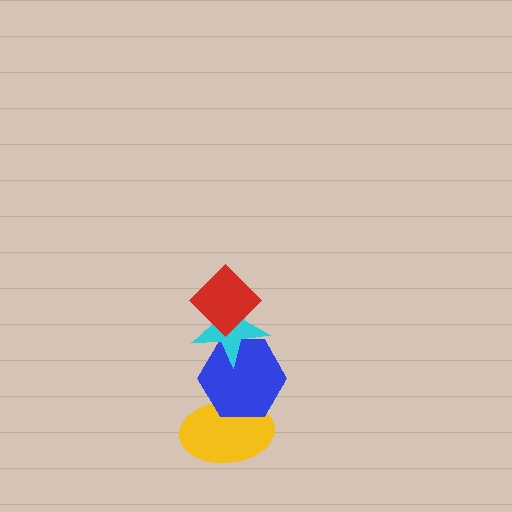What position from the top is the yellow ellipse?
The yellow ellipse is 4th from the top.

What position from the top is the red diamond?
The red diamond is 1st from the top.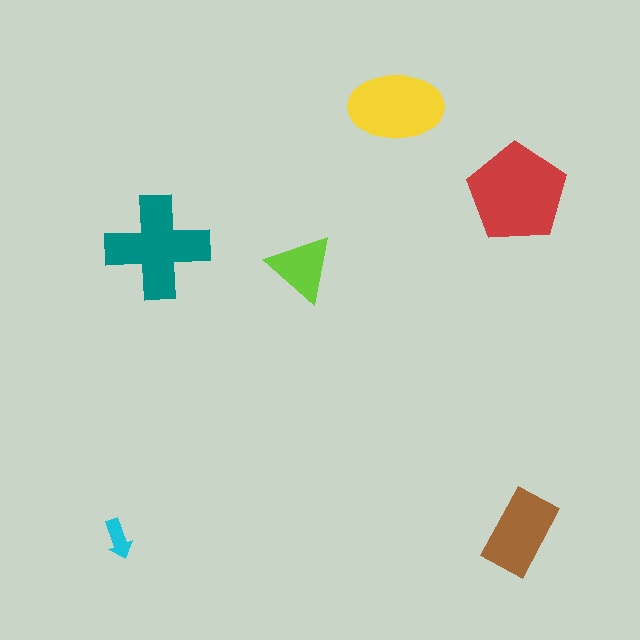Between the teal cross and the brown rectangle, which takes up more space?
The teal cross.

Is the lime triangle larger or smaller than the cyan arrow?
Larger.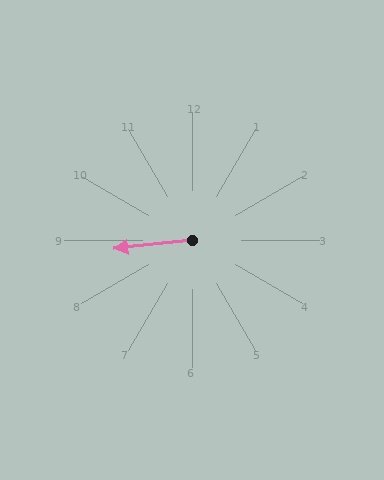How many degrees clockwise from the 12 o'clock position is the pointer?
Approximately 264 degrees.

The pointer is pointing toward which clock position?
Roughly 9 o'clock.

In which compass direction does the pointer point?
West.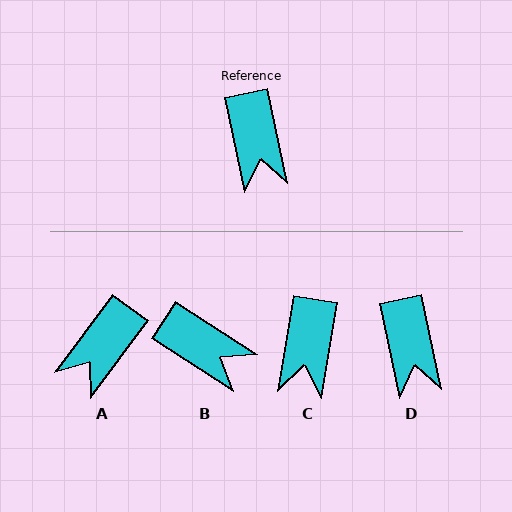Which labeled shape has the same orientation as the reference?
D.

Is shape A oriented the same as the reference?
No, it is off by about 48 degrees.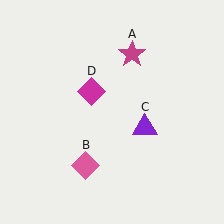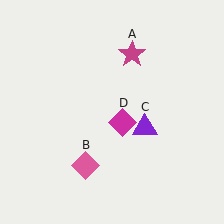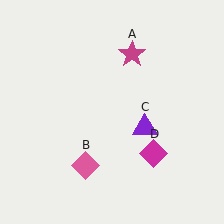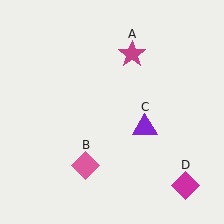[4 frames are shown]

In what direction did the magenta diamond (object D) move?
The magenta diamond (object D) moved down and to the right.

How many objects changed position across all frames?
1 object changed position: magenta diamond (object D).